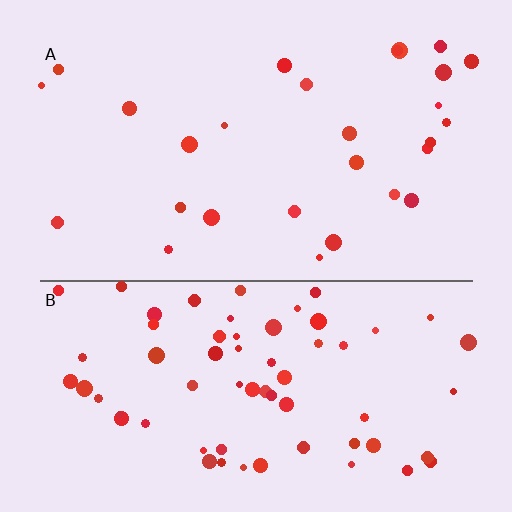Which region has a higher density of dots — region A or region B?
B (the bottom).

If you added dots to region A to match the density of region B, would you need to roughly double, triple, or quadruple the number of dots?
Approximately double.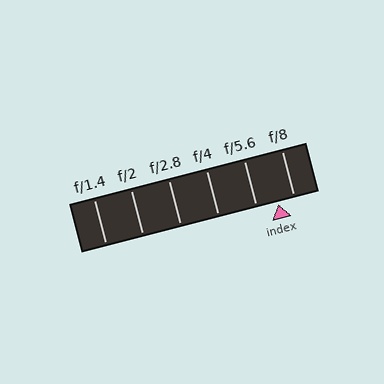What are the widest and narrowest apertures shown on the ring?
The widest aperture shown is f/1.4 and the narrowest is f/8.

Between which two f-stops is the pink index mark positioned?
The index mark is between f/5.6 and f/8.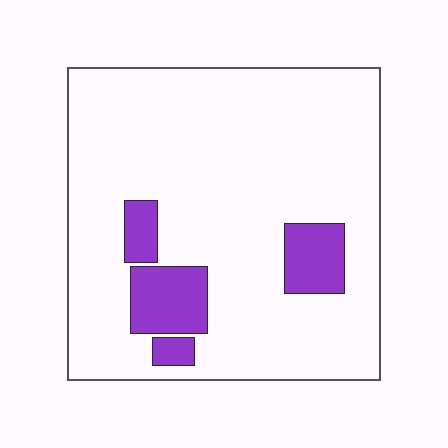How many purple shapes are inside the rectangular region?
4.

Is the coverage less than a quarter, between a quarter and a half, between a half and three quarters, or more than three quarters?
Less than a quarter.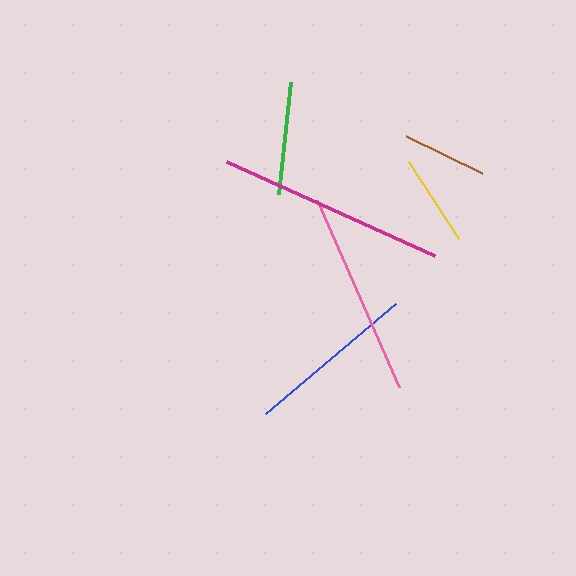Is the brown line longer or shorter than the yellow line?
The yellow line is longer than the brown line.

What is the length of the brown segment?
The brown segment is approximately 84 pixels long.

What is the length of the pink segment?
The pink segment is approximately 205 pixels long.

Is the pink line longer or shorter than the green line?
The pink line is longer than the green line.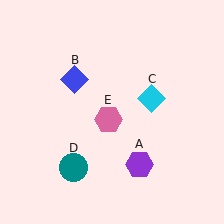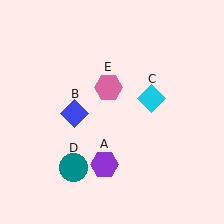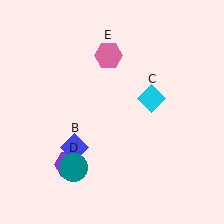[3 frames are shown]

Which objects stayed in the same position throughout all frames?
Cyan diamond (object C) and teal circle (object D) remained stationary.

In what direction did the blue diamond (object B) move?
The blue diamond (object B) moved down.